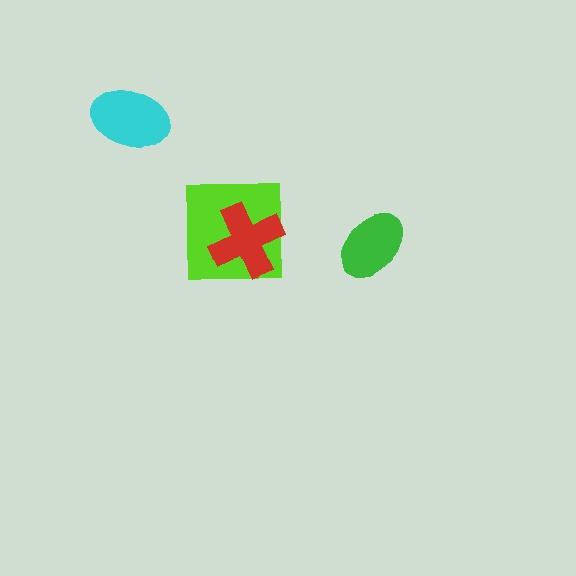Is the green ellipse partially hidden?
No, no other shape covers it.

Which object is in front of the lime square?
The red cross is in front of the lime square.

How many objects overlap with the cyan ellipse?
0 objects overlap with the cyan ellipse.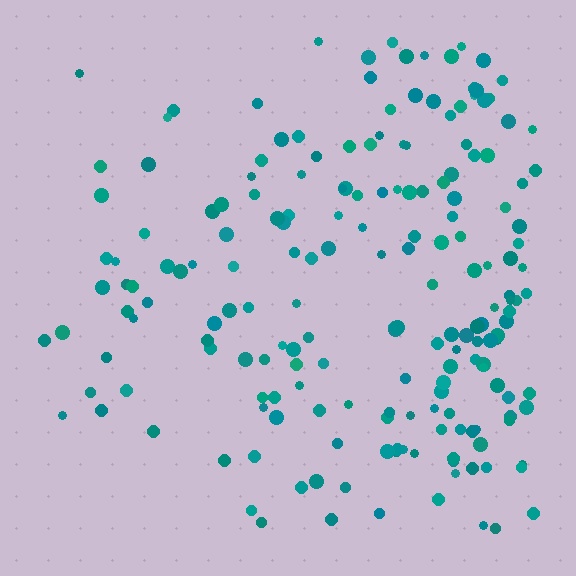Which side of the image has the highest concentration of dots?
The right.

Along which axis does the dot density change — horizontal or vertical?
Horizontal.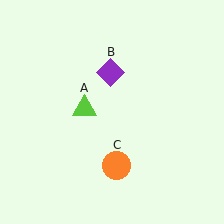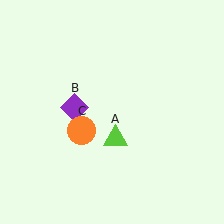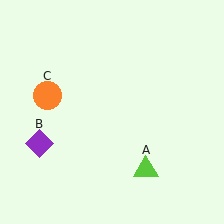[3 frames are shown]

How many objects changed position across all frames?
3 objects changed position: lime triangle (object A), purple diamond (object B), orange circle (object C).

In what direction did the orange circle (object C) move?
The orange circle (object C) moved up and to the left.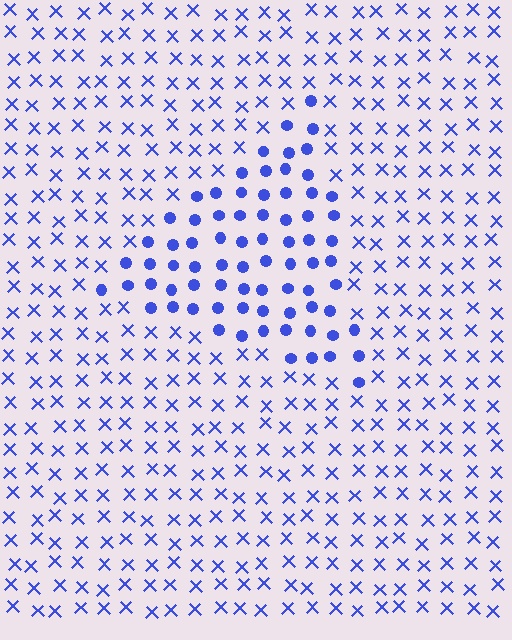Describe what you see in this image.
The image is filled with small blue elements arranged in a uniform grid. A triangle-shaped region contains circles, while the surrounding area contains X marks. The boundary is defined purely by the change in element shape.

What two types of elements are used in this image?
The image uses circles inside the triangle region and X marks outside it.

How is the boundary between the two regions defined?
The boundary is defined by a change in element shape: circles inside vs. X marks outside. All elements share the same color and spacing.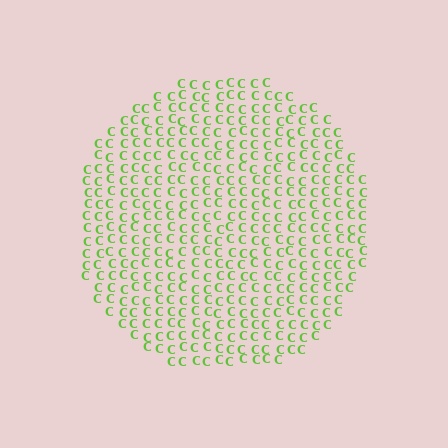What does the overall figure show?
The overall figure shows a circle.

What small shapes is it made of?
It is made of small letter C's.